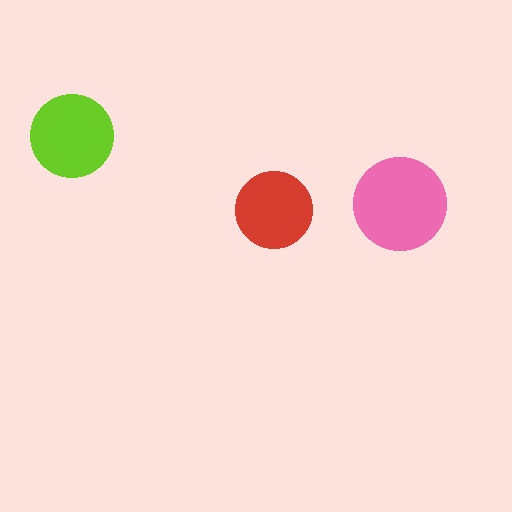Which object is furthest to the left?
The lime circle is leftmost.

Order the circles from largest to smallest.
the pink one, the lime one, the red one.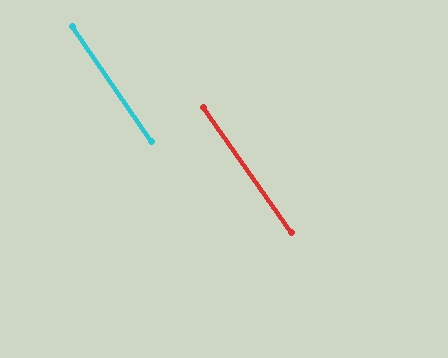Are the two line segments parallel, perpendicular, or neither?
Parallel — their directions differ by only 0.8°.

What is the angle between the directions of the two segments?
Approximately 1 degree.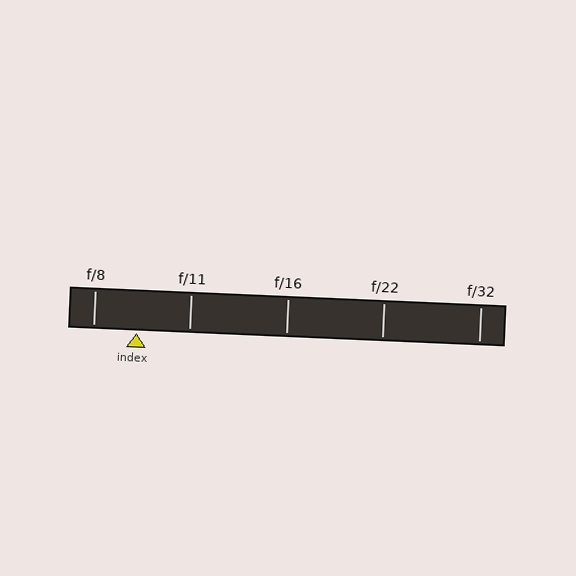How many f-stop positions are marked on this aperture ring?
There are 5 f-stop positions marked.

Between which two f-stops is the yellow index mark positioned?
The index mark is between f/8 and f/11.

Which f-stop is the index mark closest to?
The index mark is closest to f/8.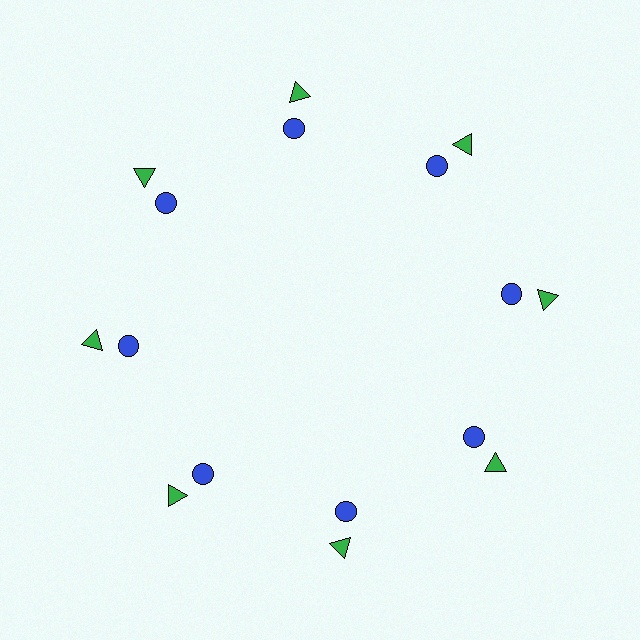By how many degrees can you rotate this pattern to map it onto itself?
The pattern maps onto itself every 45 degrees of rotation.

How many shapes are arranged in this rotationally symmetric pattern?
There are 16 shapes, arranged in 8 groups of 2.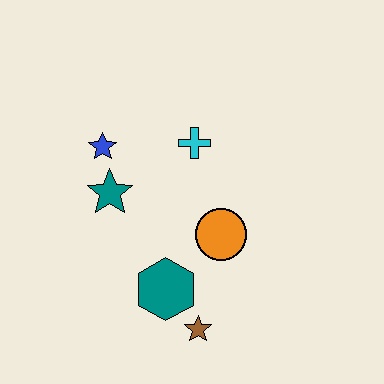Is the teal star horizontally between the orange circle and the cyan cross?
No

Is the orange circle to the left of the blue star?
No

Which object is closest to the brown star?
The teal hexagon is closest to the brown star.